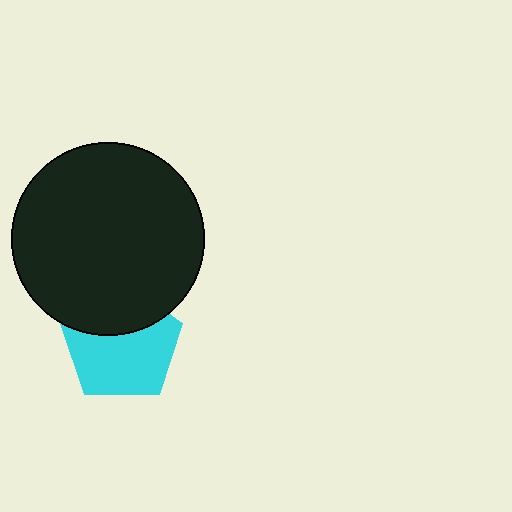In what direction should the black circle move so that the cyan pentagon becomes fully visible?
The black circle should move up. That is the shortest direction to clear the overlap and leave the cyan pentagon fully visible.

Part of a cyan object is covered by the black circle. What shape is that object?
It is a pentagon.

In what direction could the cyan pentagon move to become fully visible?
The cyan pentagon could move down. That would shift it out from behind the black circle entirely.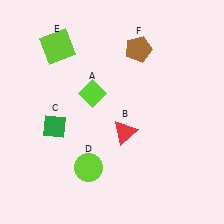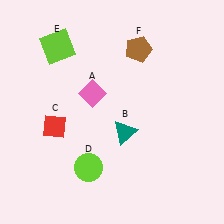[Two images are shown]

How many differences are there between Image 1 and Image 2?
There are 3 differences between the two images.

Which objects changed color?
A changed from lime to pink. B changed from red to teal. C changed from green to red.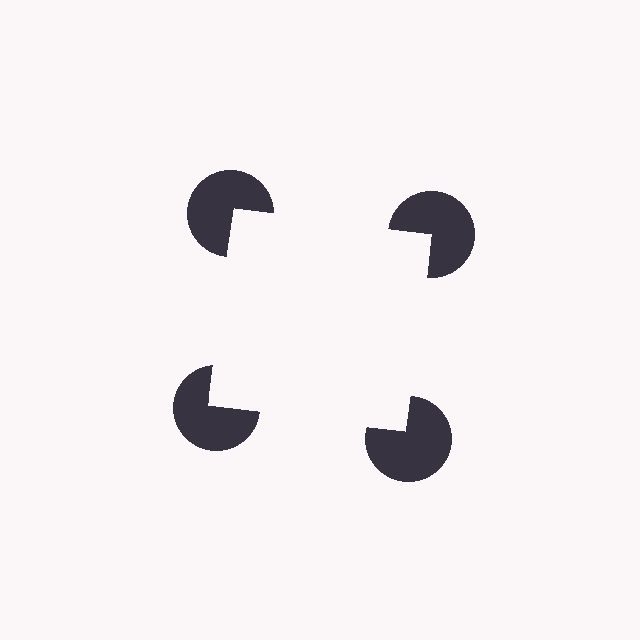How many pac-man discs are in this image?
There are 4 — one at each vertex of the illusory square.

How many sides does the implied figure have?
4 sides.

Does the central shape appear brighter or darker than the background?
It typically appears slightly brighter than the background, even though no actual brightness change is drawn.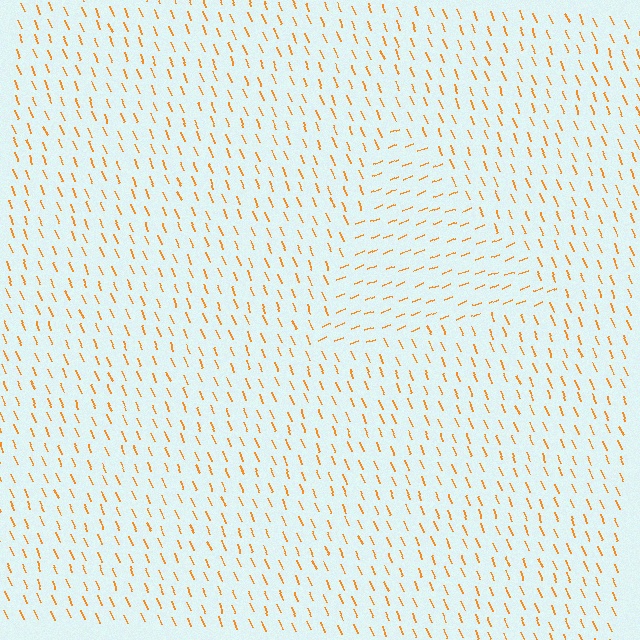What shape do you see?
I see a triangle.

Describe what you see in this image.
The image is filled with small orange line segments. A triangle region in the image has lines oriented differently from the surrounding lines, creating a visible texture boundary.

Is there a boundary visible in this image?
Yes, there is a texture boundary formed by a change in line orientation.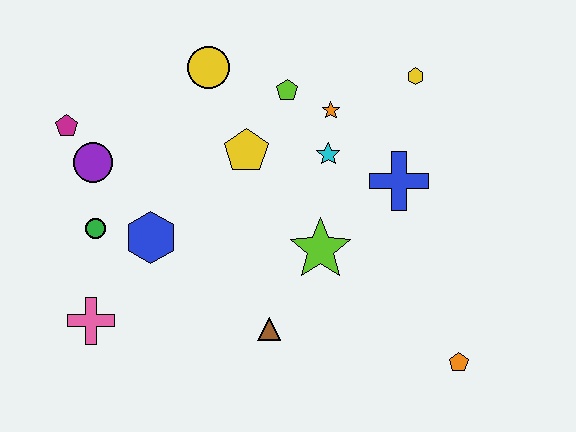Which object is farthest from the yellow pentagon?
The orange pentagon is farthest from the yellow pentagon.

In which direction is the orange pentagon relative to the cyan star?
The orange pentagon is below the cyan star.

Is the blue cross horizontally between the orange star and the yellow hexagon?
Yes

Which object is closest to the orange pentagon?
The lime star is closest to the orange pentagon.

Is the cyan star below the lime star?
No